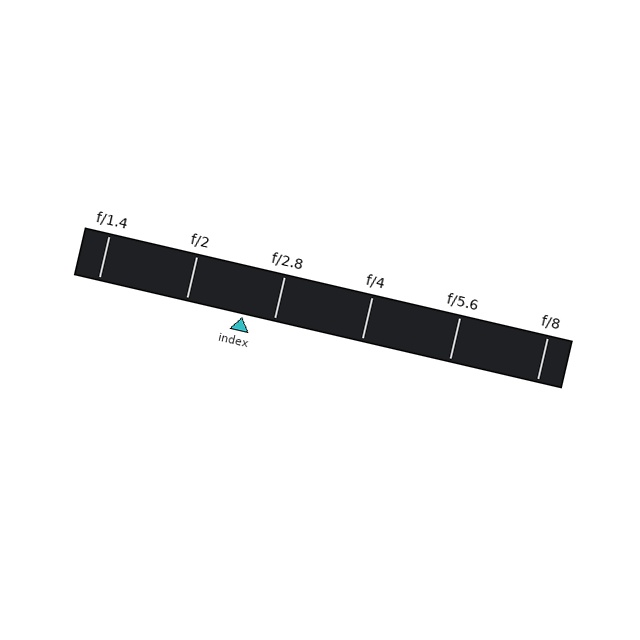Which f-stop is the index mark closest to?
The index mark is closest to f/2.8.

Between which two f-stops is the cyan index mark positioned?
The index mark is between f/2 and f/2.8.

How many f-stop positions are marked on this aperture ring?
There are 6 f-stop positions marked.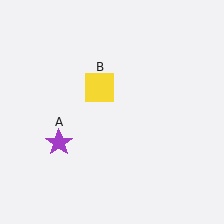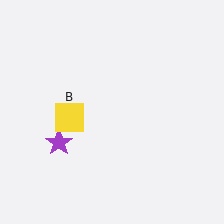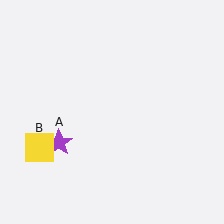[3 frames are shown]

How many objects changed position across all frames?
1 object changed position: yellow square (object B).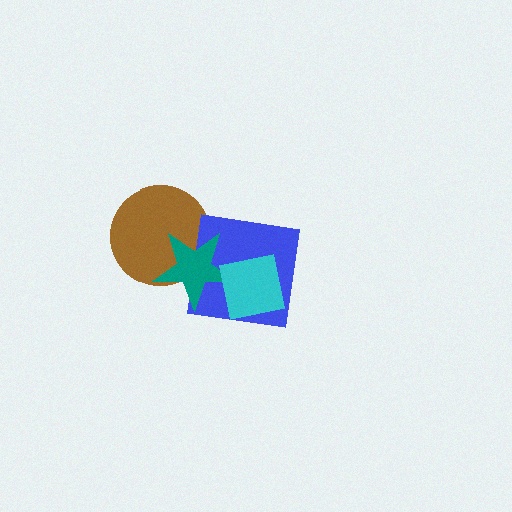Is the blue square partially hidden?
Yes, it is partially covered by another shape.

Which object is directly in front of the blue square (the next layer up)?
The teal star is directly in front of the blue square.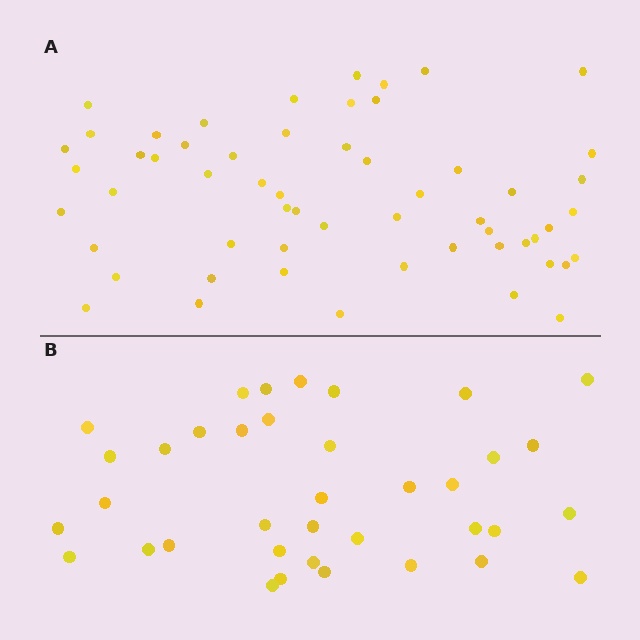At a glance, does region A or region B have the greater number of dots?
Region A (the top region) has more dots.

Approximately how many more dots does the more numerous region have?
Region A has approximately 20 more dots than region B.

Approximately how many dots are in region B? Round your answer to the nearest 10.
About 40 dots. (The exact count is 37, which rounds to 40.)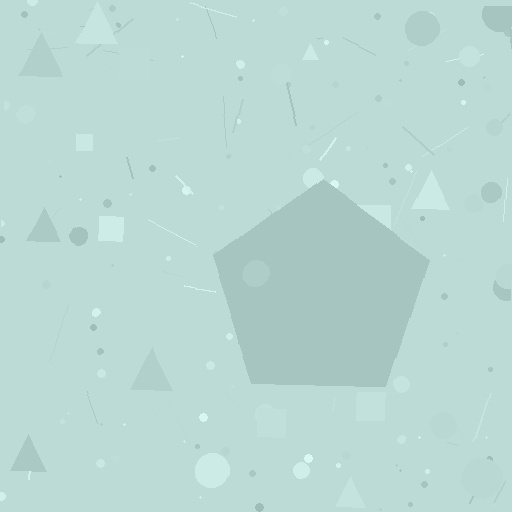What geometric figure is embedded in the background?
A pentagon is embedded in the background.